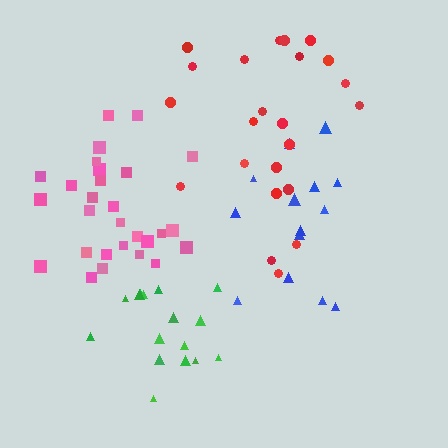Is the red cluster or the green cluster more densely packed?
Green.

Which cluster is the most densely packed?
Pink.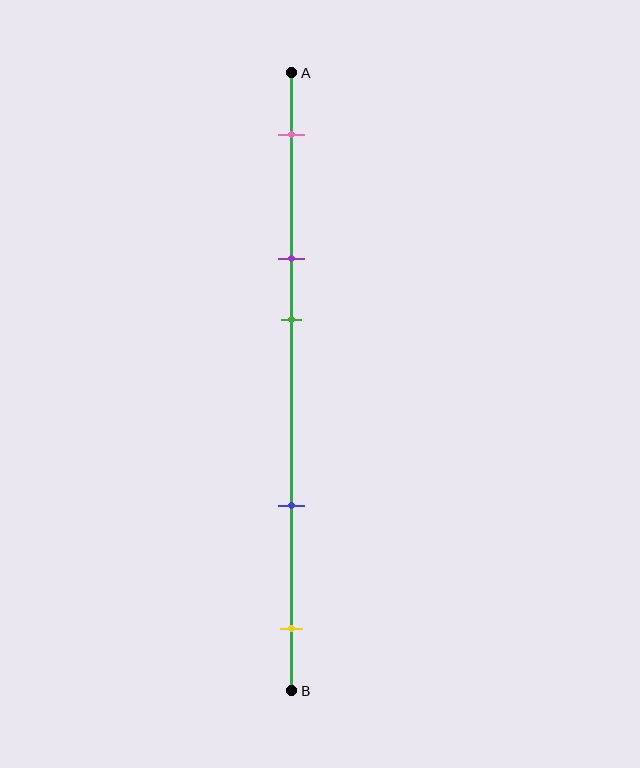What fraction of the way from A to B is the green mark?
The green mark is approximately 40% (0.4) of the way from A to B.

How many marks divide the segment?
There are 5 marks dividing the segment.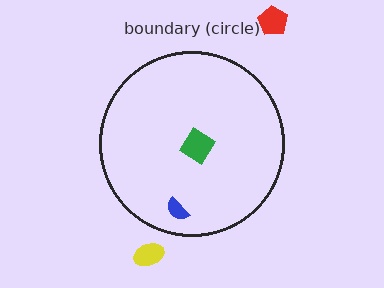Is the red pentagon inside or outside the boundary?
Outside.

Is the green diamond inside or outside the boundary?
Inside.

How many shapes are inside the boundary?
2 inside, 2 outside.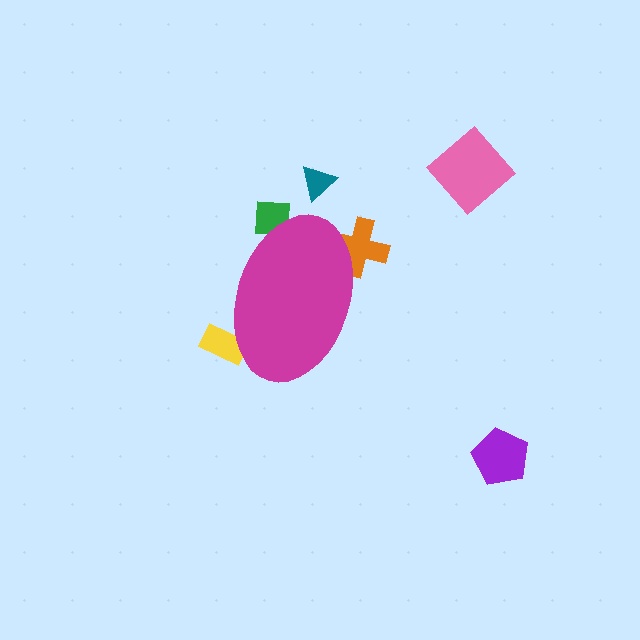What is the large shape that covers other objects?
A magenta ellipse.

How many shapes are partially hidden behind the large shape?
3 shapes are partially hidden.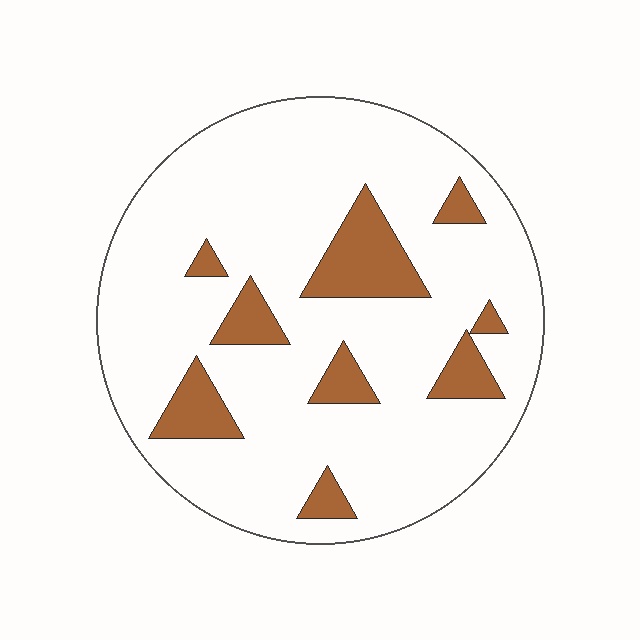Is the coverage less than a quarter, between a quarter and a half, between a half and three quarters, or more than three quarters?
Less than a quarter.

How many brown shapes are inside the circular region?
9.